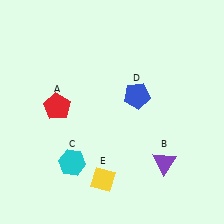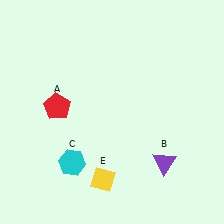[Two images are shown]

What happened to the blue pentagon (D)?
The blue pentagon (D) was removed in Image 2. It was in the top-right area of Image 1.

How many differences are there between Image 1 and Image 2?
There is 1 difference between the two images.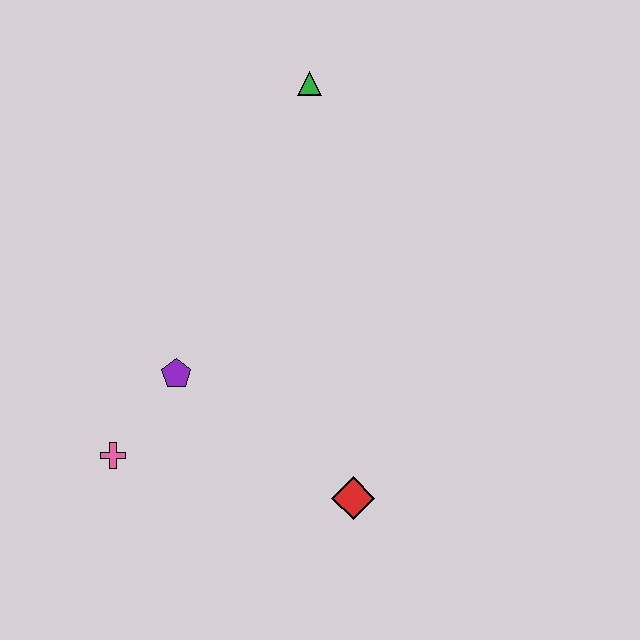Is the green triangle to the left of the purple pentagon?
No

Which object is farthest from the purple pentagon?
The green triangle is farthest from the purple pentagon.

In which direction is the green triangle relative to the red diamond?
The green triangle is above the red diamond.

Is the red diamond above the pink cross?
No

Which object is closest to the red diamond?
The purple pentagon is closest to the red diamond.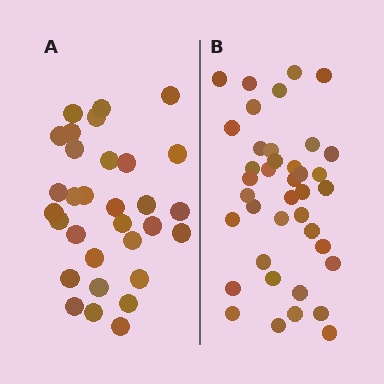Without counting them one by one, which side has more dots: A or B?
Region B (the right region) has more dots.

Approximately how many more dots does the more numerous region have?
Region B has roughly 8 or so more dots than region A.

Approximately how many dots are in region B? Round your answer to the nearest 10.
About 40 dots. (The exact count is 39, which rounds to 40.)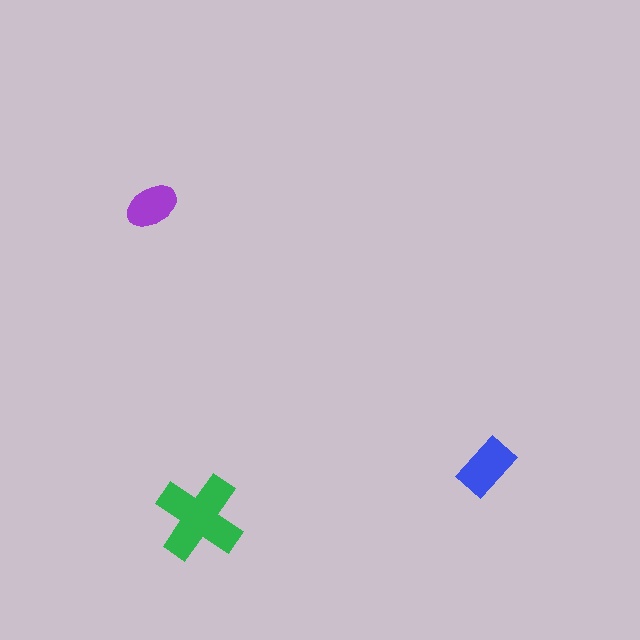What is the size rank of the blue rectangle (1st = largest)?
2nd.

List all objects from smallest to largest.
The purple ellipse, the blue rectangle, the green cross.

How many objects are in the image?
There are 3 objects in the image.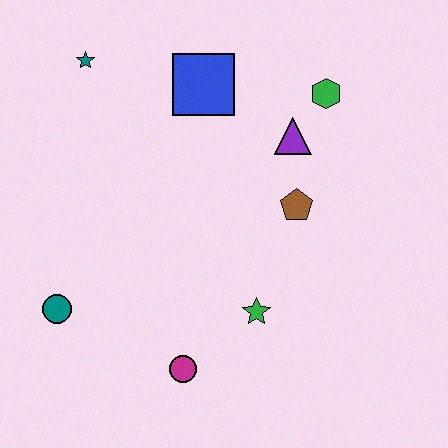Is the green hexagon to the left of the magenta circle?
No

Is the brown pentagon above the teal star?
No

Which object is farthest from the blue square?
The magenta circle is farthest from the blue square.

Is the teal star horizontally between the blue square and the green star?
No